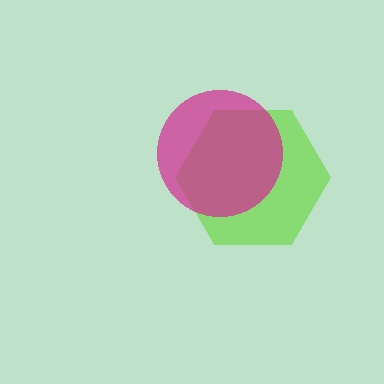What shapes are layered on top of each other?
The layered shapes are: a lime hexagon, a magenta circle.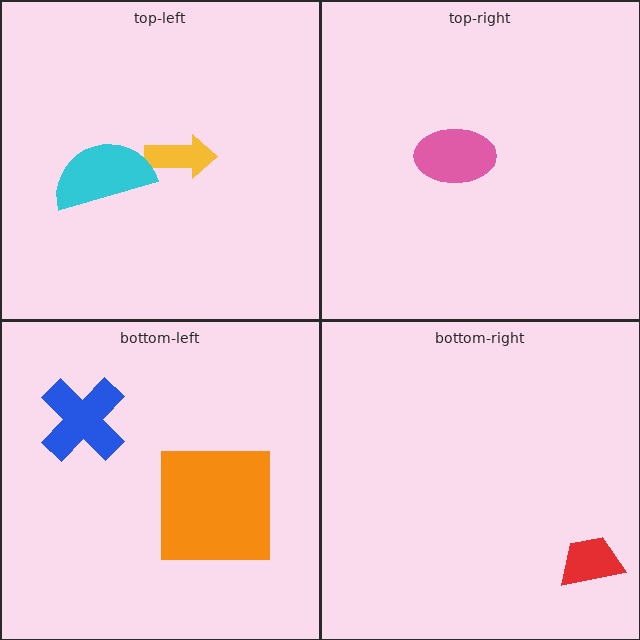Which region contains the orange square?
The bottom-left region.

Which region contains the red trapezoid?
The bottom-right region.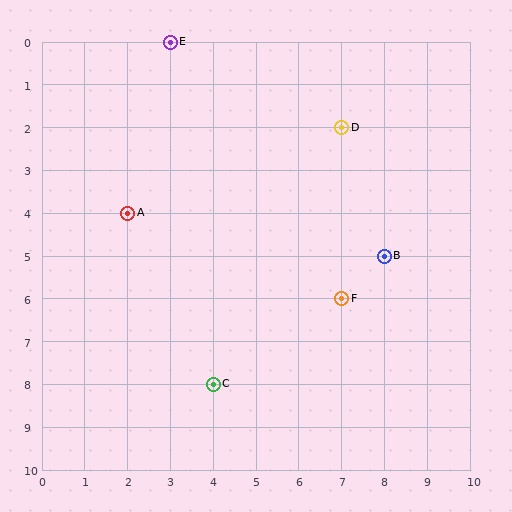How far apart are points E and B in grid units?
Points E and B are 5 columns and 5 rows apart (about 7.1 grid units diagonally).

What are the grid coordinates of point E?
Point E is at grid coordinates (3, 0).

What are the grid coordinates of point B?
Point B is at grid coordinates (8, 5).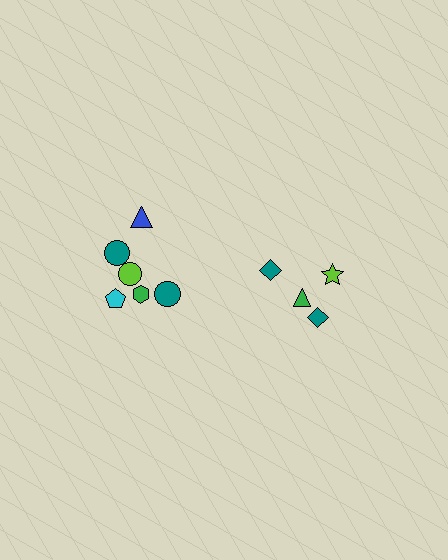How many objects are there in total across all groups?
There are 10 objects.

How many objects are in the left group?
There are 6 objects.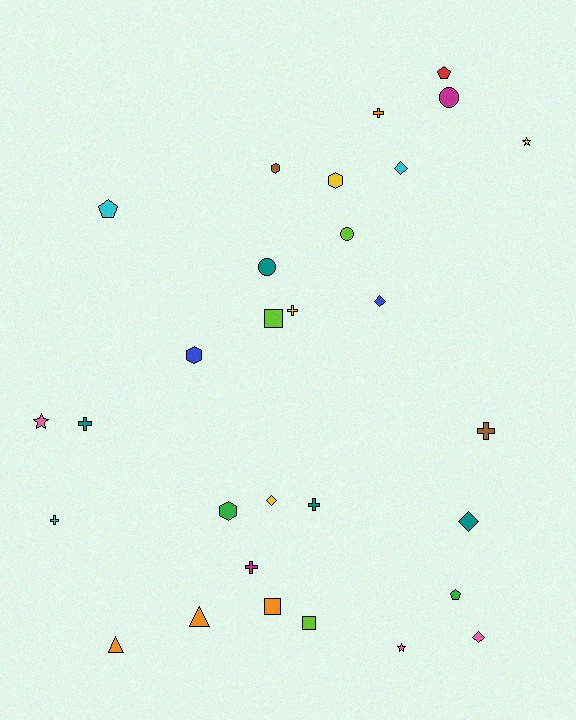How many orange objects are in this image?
There are 4 orange objects.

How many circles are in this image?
There are 3 circles.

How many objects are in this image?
There are 30 objects.